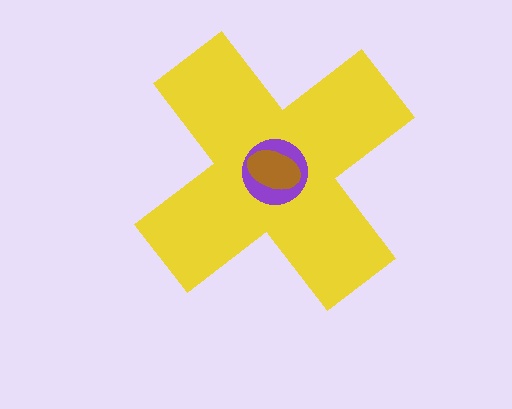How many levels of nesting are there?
3.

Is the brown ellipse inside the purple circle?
Yes.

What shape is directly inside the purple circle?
The brown ellipse.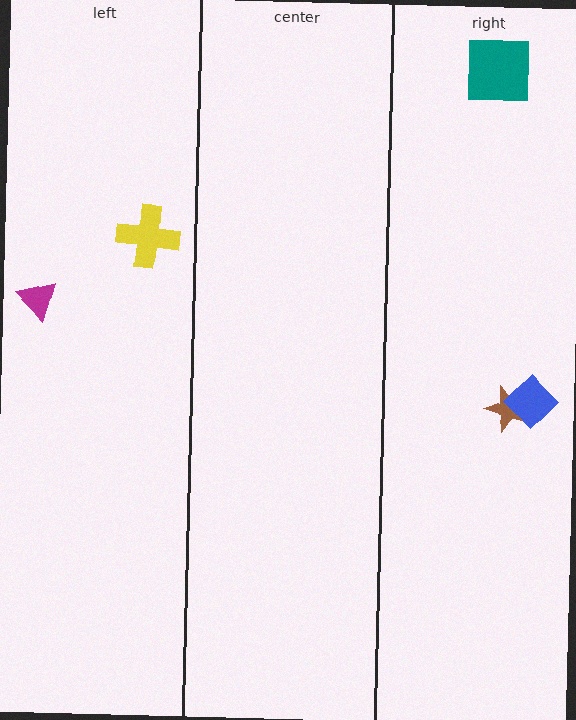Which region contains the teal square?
The right region.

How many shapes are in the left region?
2.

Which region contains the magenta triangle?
The left region.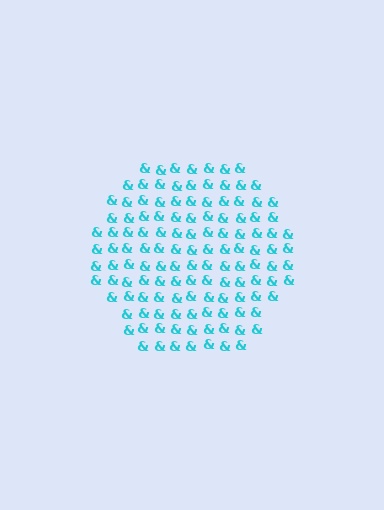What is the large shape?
The large shape is a hexagon.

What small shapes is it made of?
It is made of small ampersands.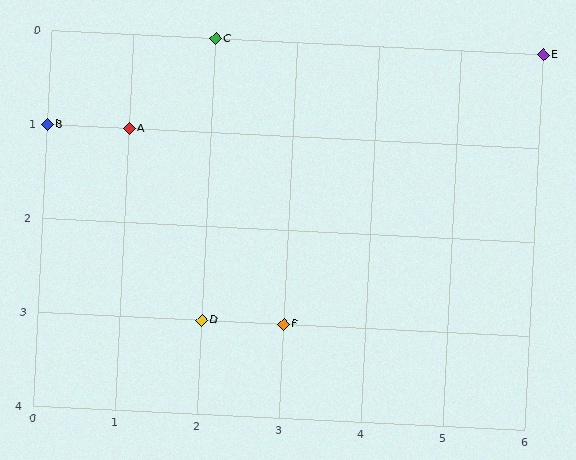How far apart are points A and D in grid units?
Points A and D are 1 column and 2 rows apart (about 2.2 grid units diagonally).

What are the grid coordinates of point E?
Point E is at grid coordinates (6, 0).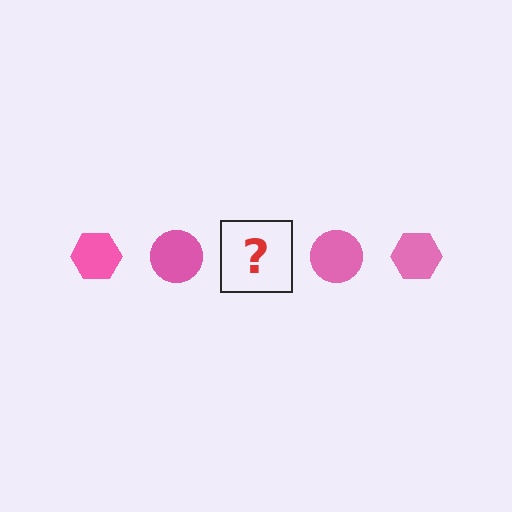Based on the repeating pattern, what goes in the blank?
The blank should be a pink hexagon.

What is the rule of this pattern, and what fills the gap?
The rule is that the pattern cycles through hexagon, circle shapes in pink. The gap should be filled with a pink hexagon.